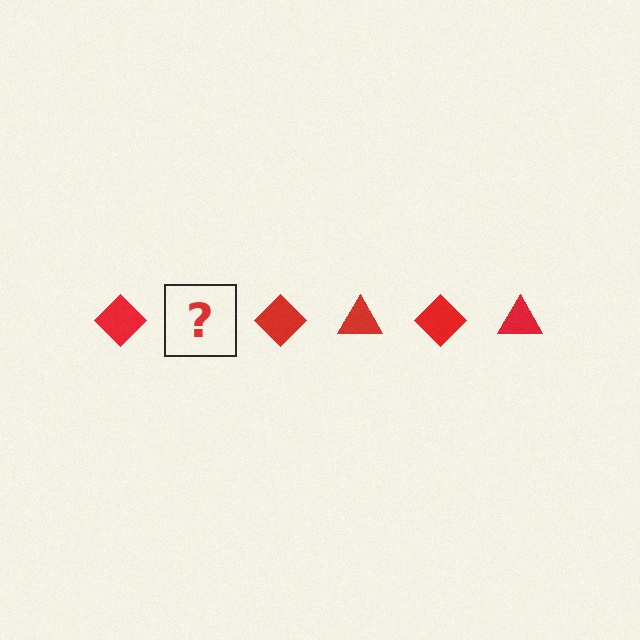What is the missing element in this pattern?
The missing element is a red triangle.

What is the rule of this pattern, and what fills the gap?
The rule is that the pattern cycles through diamond, triangle shapes in red. The gap should be filled with a red triangle.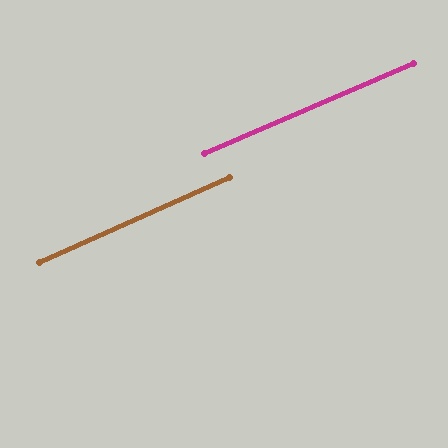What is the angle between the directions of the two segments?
Approximately 1 degree.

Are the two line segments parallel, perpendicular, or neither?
Parallel — their directions differ by only 0.7°.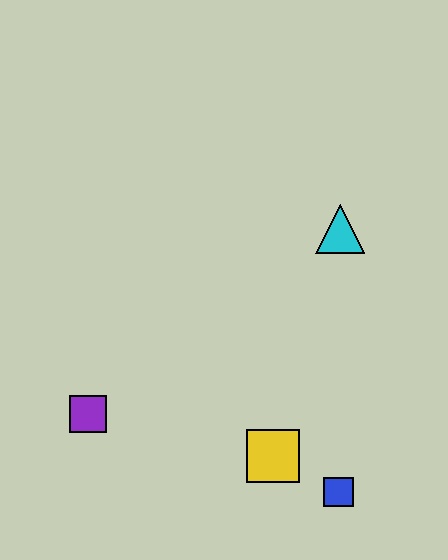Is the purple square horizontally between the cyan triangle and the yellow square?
No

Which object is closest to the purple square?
The yellow square is closest to the purple square.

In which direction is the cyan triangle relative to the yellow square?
The cyan triangle is above the yellow square.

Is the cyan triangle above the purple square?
Yes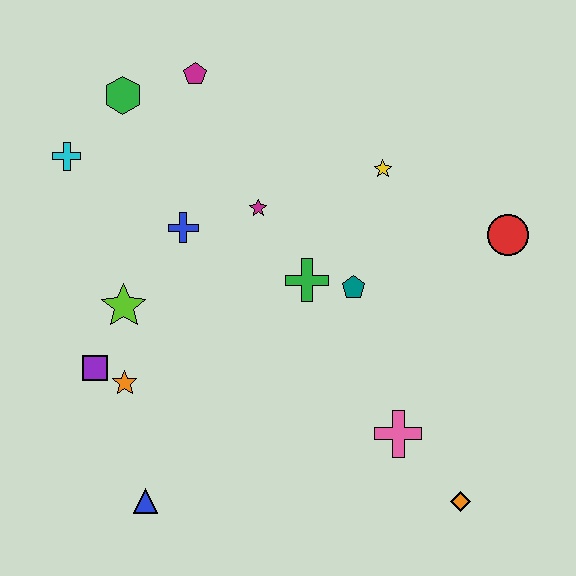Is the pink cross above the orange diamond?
Yes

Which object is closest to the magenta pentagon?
The green hexagon is closest to the magenta pentagon.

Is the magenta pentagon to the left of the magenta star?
Yes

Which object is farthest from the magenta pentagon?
The orange diamond is farthest from the magenta pentagon.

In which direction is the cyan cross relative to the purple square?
The cyan cross is above the purple square.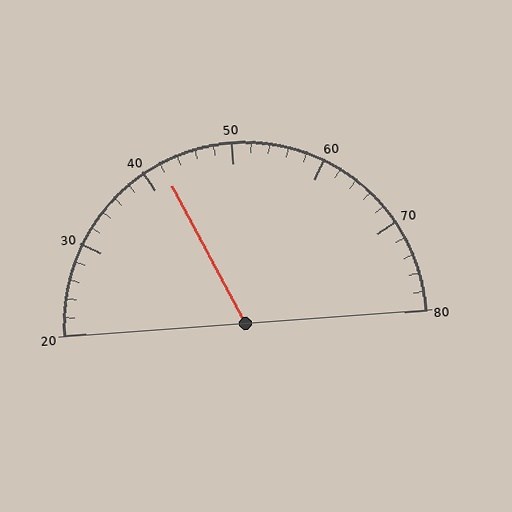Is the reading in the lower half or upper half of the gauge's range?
The reading is in the lower half of the range (20 to 80).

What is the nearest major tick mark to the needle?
The nearest major tick mark is 40.